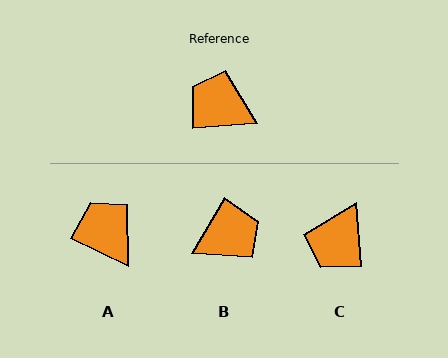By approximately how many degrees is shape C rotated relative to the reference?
Approximately 91 degrees counter-clockwise.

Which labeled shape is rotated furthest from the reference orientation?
B, about 125 degrees away.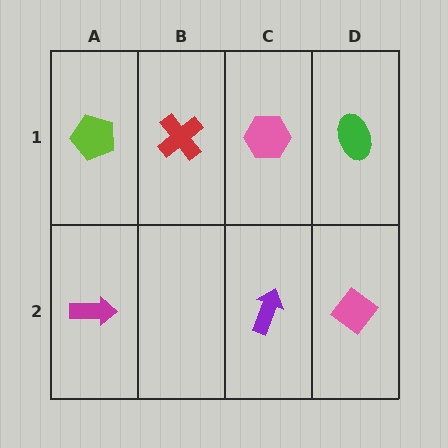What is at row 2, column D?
A pink diamond.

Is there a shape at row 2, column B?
No, that cell is empty.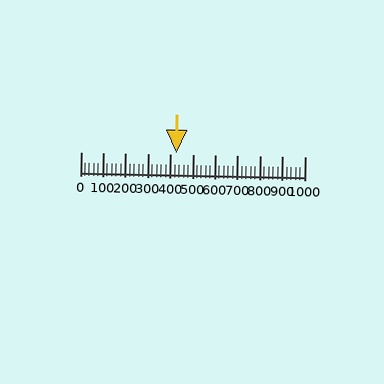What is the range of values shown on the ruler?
The ruler shows values from 0 to 1000.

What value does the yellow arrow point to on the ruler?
The yellow arrow points to approximately 426.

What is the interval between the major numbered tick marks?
The major tick marks are spaced 100 units apart.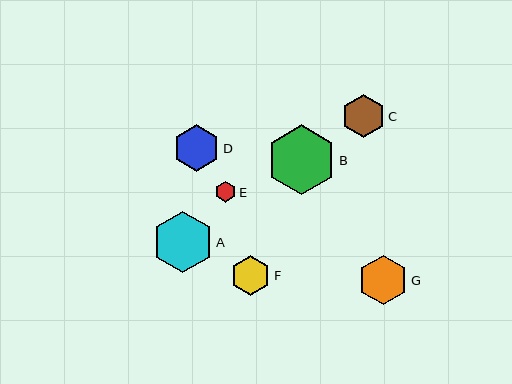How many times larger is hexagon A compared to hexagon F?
Hexagon A is approximately 1.5 times the size of hexagon F.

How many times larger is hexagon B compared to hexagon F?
Hexagon B is approximately 1.8 times the size of hexagon F.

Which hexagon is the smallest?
Hexagon E is the smallest with a size of approximately 21 pixels.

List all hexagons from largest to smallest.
From largest to smallest: B, A, G, D, C, F, E.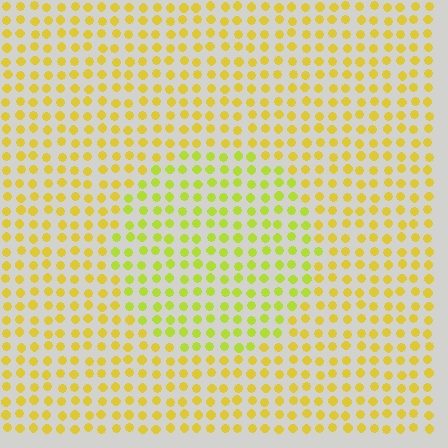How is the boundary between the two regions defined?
The boundary is defined purely by a slight shift in hue (about 25 degrees). Spacing, size, and orientation are identical on both sides.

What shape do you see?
I see a circle.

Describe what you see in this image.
The image is filled with small yellow elements in a uniform arrangement. A circle-shaped region is visible where the elements are tinted to a slightly different hue, forming a subtle color boundary.